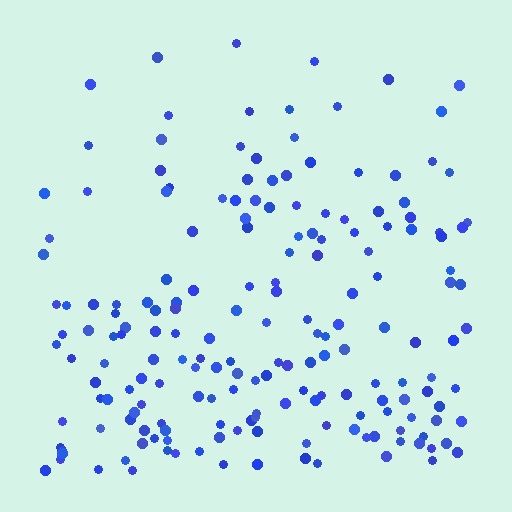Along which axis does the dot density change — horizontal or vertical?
Vertical.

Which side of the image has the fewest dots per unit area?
The top.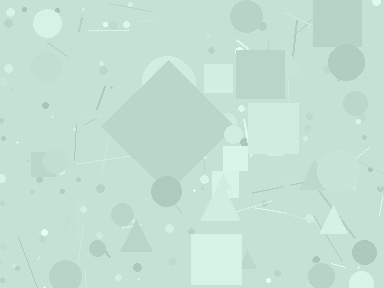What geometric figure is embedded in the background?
A diamond is embedded in the background.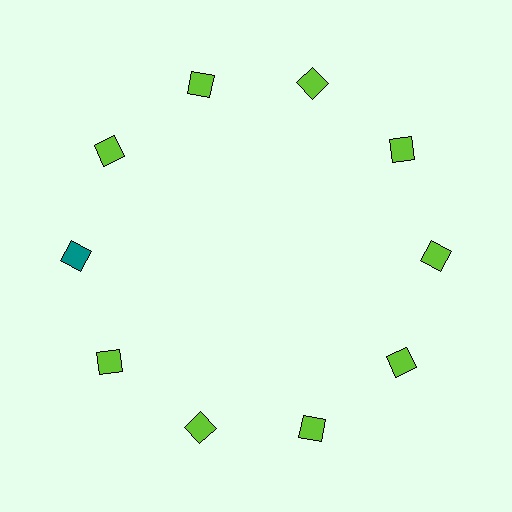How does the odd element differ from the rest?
It has a different color: teal instead of lime.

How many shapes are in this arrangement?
There are 10 shapes arranged in a ring pattern.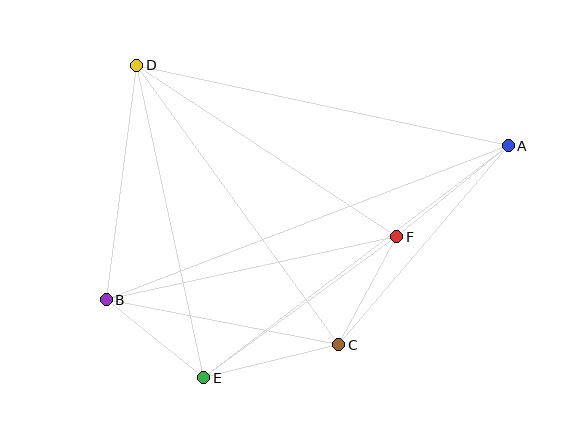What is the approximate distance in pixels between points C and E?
The distance between C and E is approximately 139 pixels.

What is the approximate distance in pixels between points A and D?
The distance between A and D is approximately 380 pixels.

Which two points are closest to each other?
Points C and F are closest to each other.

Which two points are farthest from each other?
Points A and B are farthest from each other.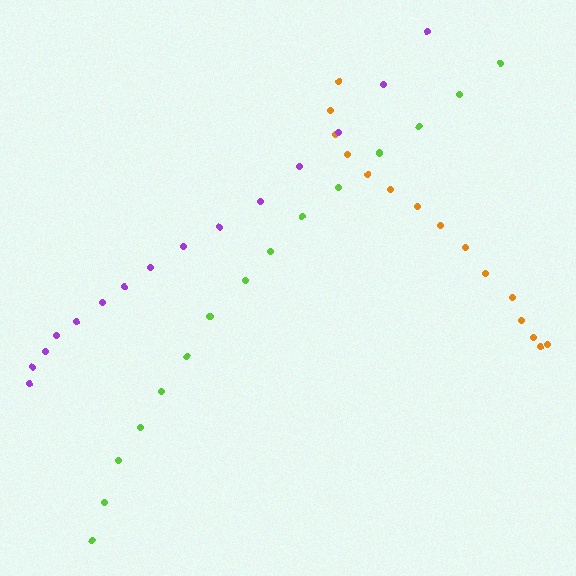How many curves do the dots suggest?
There are 3 distinct paths.